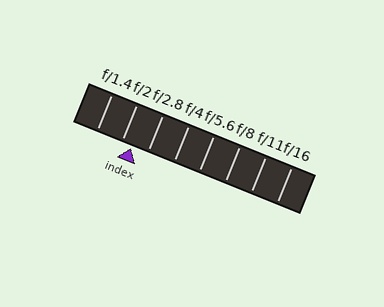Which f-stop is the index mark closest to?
The index mark is closest to f/2.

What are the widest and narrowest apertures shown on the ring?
The widest aperture shown is f/1.4 and the narrowest is f/16.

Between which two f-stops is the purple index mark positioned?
The index mark is between f/2 and f/2.8.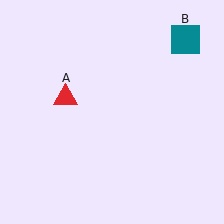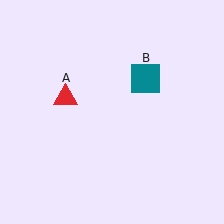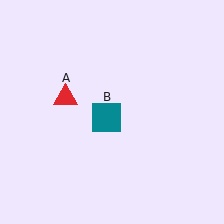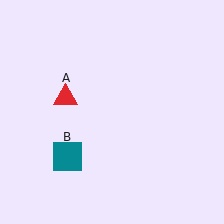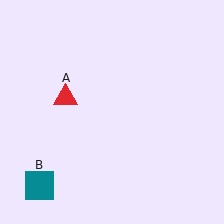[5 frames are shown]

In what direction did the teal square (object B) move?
The teal square (object B) moved down and to the left.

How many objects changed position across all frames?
1 object changed position: teal square (object B).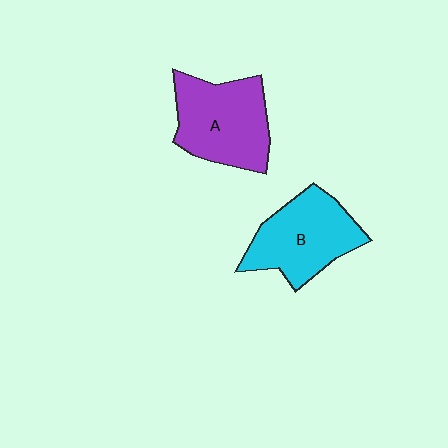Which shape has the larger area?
Shape A (purple).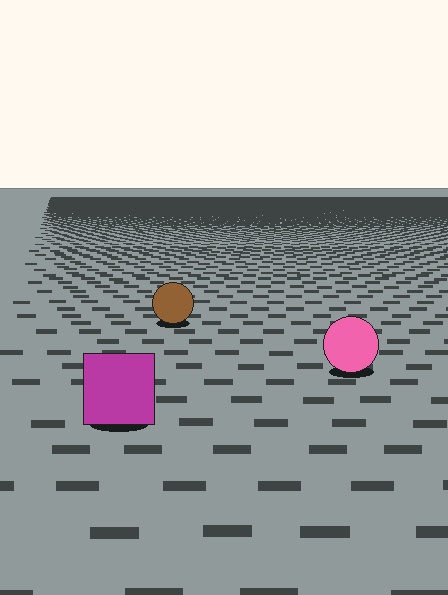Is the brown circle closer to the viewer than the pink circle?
No. The pink circle is closer — you can tell from the texture gradient: the ground texture is coarser near it.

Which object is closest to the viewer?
The magenta square is closest. The texture marks near it are larger and more spread out.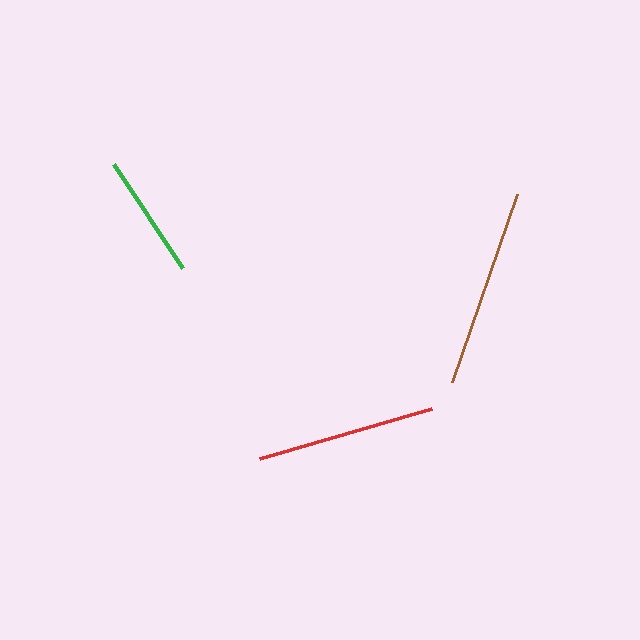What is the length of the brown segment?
The brown segment is approximately 199 pixels long.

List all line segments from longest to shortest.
From longest to shortest: brown, red, green.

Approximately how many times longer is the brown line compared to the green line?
The brown line is approximately 1.6 times the length of the green line.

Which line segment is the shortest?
The green line is the shortest at approximately 125 pixels.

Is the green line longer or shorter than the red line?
The red line is longer than the green line.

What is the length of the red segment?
The red segment is approximately 179 pixels long.